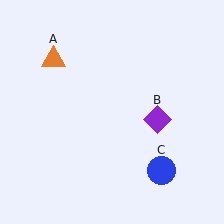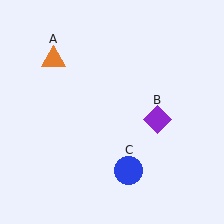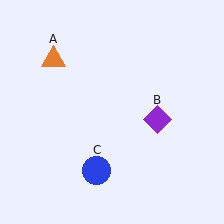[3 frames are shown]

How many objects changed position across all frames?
1 object changed position: blue circle (object C).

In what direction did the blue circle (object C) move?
The blue circle (object C) moved left.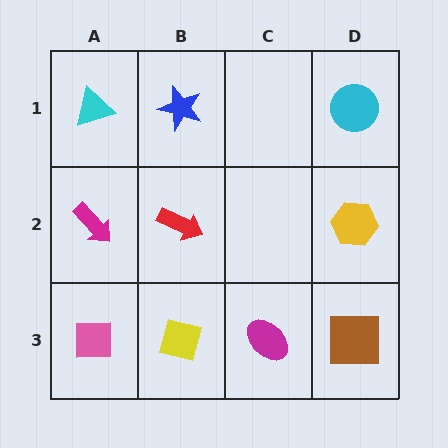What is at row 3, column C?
A magenta ellipse.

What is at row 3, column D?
A brown square.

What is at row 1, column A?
A cyan triangle.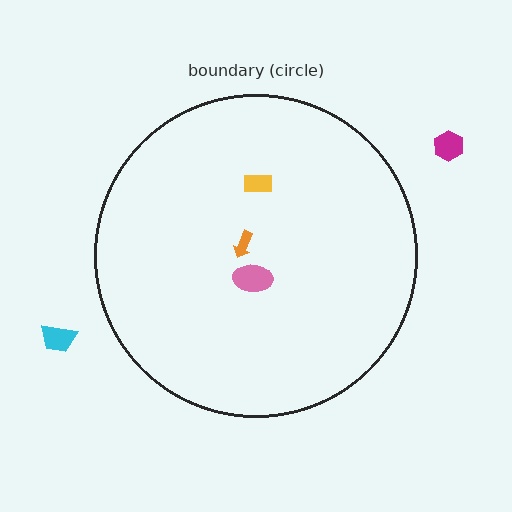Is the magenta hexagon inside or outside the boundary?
Outside.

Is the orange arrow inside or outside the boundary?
Inside.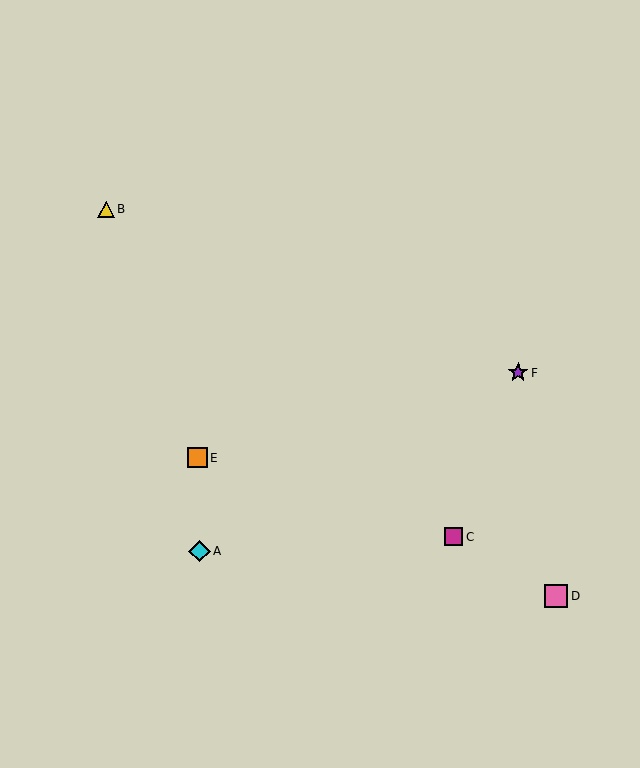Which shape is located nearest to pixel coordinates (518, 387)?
The purple star (labeled F) at (518, 373) is nearest to that location.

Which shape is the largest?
The pink square (labeled D) is the largest.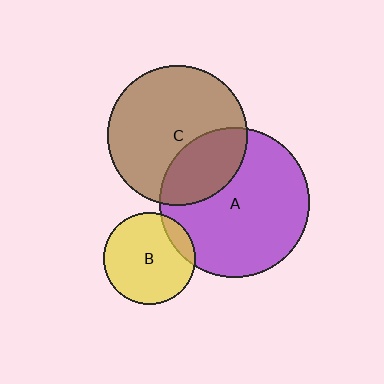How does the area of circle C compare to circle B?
Approximately 2.3 times.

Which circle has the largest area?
Circle A (purple).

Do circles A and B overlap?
Yes.